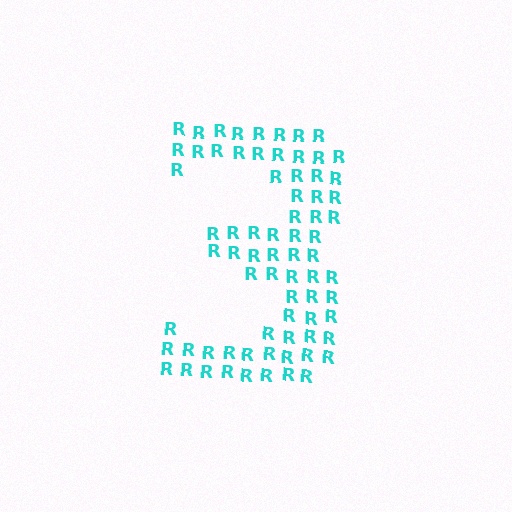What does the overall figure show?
The overall figure shows the digit 3.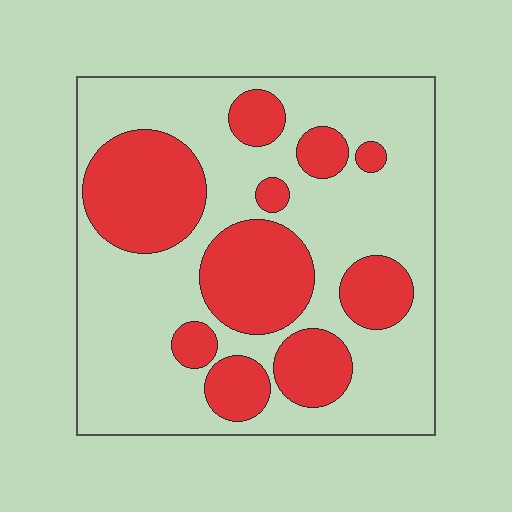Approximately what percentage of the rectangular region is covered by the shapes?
Approximately 35%.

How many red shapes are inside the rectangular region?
10.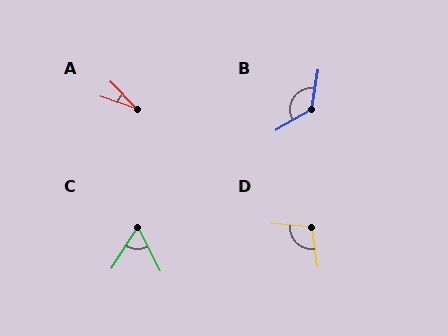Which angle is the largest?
B, at approximately 129 degrees.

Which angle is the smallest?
A, at approximately 27 degrees.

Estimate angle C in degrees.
Approximately 59 degrees.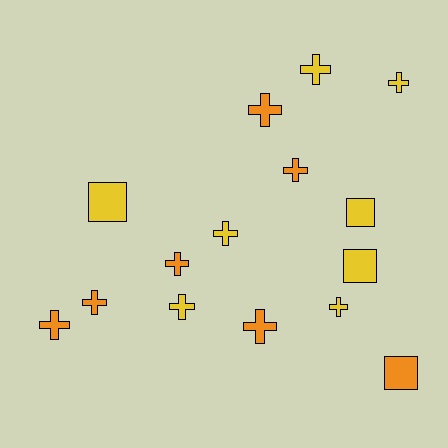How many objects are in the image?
There are 15 objects.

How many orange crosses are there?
There are 6 orange crosses.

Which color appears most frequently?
Yellow, with 8 objects.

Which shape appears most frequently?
Cross, with 11 objects.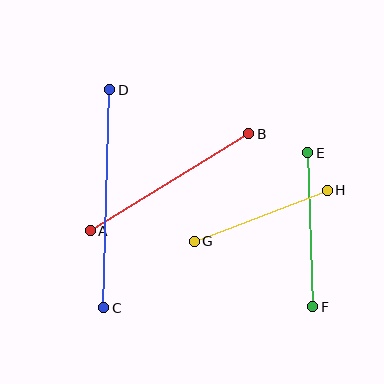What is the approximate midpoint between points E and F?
The midpoint is at approximately (310, 230) pixels.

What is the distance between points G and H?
The distance is approximately 143 pixels.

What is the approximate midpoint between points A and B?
The midpoint is at approximately (170, 182) pixels.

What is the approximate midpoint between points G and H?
The midpoint is at approximately (261, 216) pixels.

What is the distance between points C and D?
The distance is approximately 218 pixels.